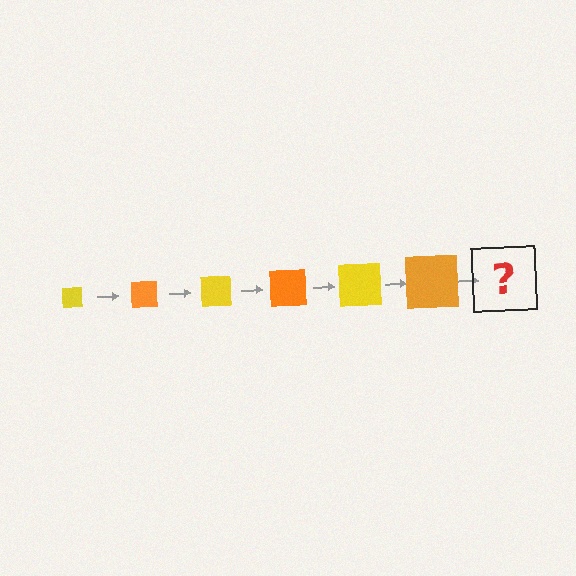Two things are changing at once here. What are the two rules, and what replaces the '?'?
The two rules are that the square grows larger each step and the color cycles through yellow and orange. The '?' should be a yellow square, larger than the previous one.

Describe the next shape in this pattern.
It should be a yellow square, larger than the previous one.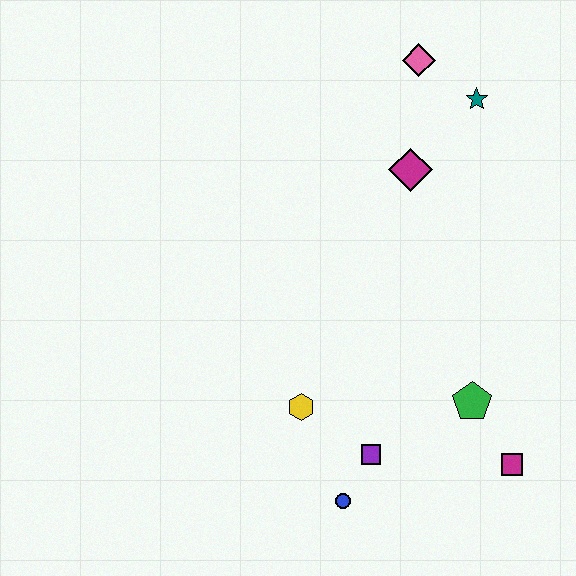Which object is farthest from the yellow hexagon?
The pink diamond is farthest from the yellow hexagon.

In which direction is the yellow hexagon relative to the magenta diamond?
The yellow hexagon is below the magenta diamond.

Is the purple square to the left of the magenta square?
Yes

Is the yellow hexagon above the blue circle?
Yes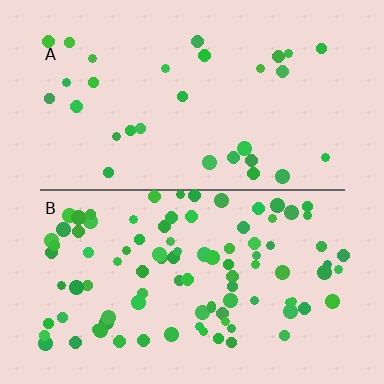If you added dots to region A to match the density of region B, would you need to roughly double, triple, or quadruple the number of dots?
Approximately triple.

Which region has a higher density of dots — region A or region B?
B (the bottom).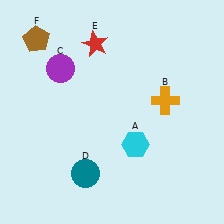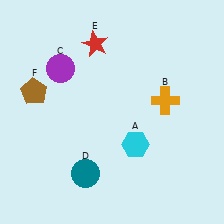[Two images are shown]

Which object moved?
The brown pentagon (F) moved down.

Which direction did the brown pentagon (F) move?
The brown pentagon (F) moved down.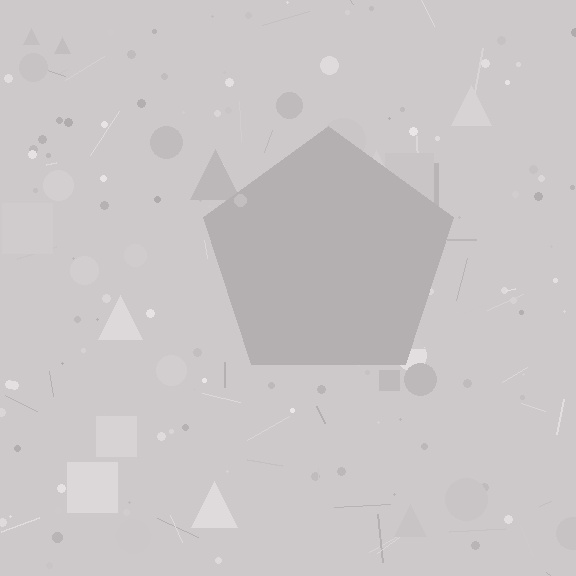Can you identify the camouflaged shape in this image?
The camouflaged shape is a pentagon.